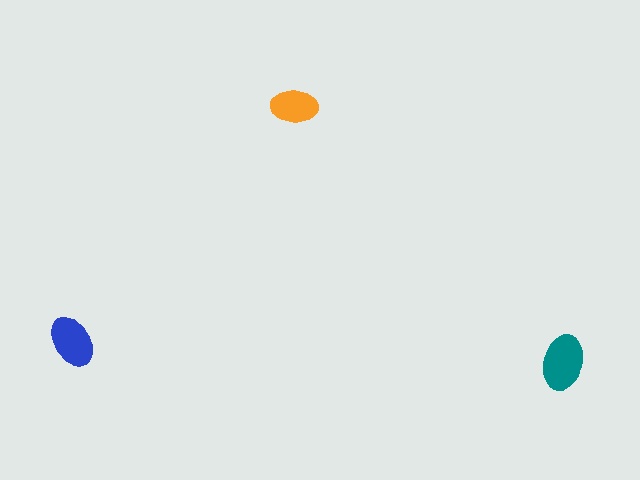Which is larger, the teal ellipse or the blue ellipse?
The teal one.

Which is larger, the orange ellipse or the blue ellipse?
The blue one.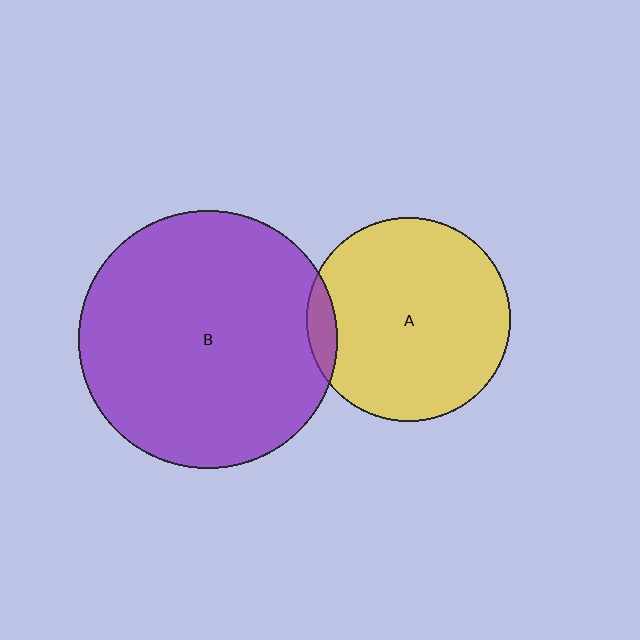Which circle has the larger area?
Circle B (purple).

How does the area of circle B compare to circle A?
Approximately 1.6 times.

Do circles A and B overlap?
Yes.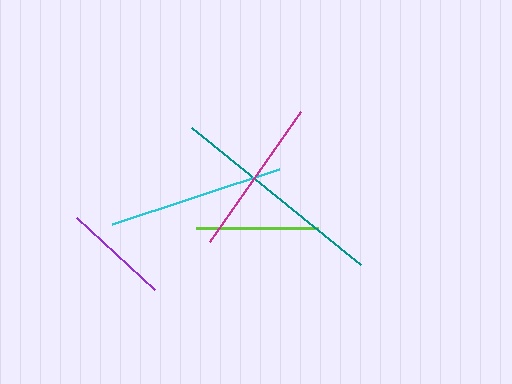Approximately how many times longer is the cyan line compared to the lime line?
The cyan line is approximately 1.4 times the length of the lime line.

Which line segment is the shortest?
The purple line is the shortest at approximately 107 pixels.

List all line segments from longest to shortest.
From longest to shortest: teal, cyan, magenta, lime, purple.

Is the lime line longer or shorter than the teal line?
The teal line is longer than the lime line.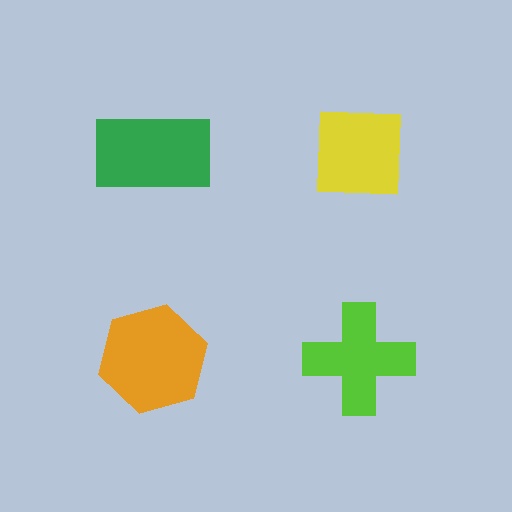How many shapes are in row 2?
2 shapes.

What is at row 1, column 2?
A yellow square.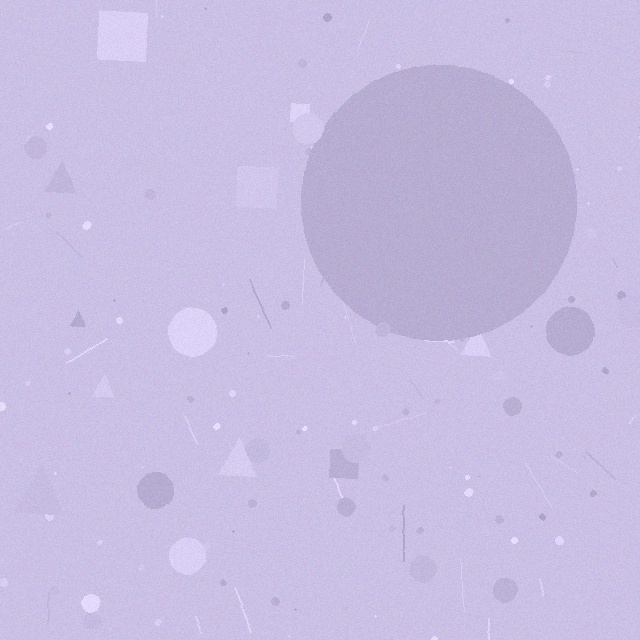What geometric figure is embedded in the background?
A circle is embedded in the background.